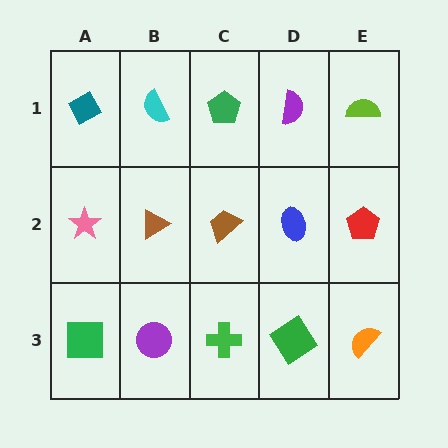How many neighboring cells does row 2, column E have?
3.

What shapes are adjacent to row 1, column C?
A brown trapezoid (row 2, column C), a cyan semicircle (row 1, column B), a purple semicircle (row 1, column D).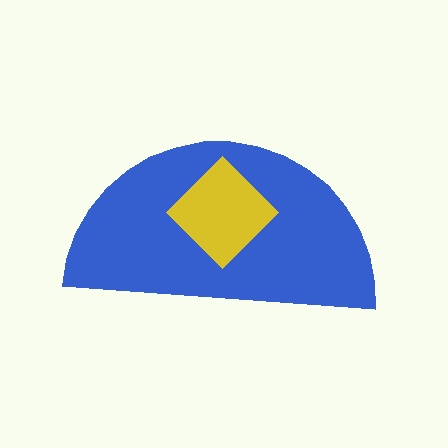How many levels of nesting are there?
2.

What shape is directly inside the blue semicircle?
The yellow diamond.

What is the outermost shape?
The blue semicircle.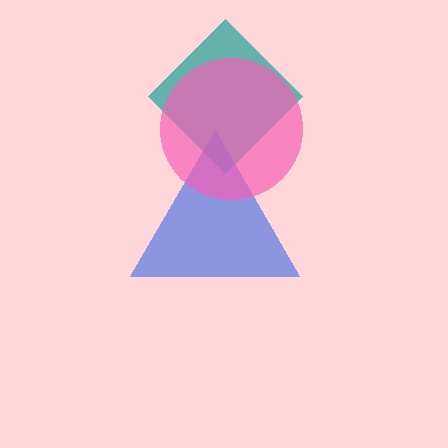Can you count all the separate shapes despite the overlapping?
Yes, there are 3 separate shapes.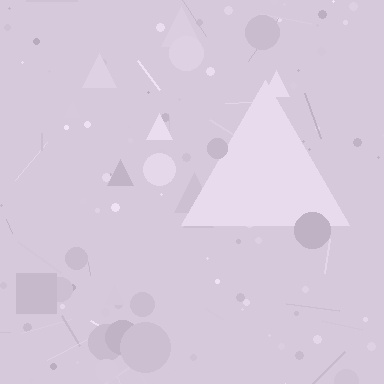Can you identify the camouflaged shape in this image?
The camouflaged shape is a triangle.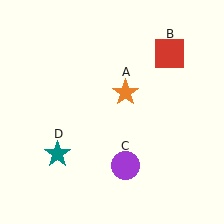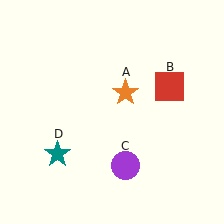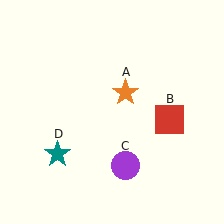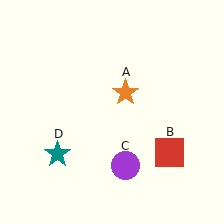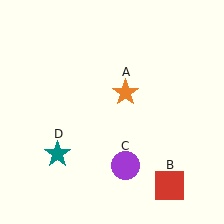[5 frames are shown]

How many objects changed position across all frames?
1 object changed position: red square (object B).